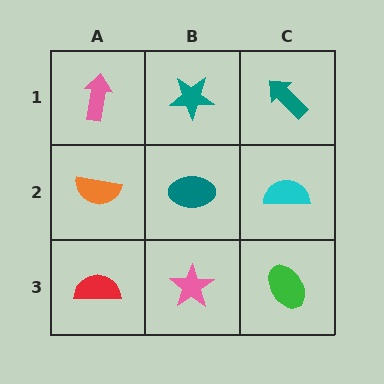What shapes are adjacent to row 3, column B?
A teal ellipse (row 2, column B), a red semicircle (row 3, column A), a green ellipse (row 3, column C).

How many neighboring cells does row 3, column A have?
2.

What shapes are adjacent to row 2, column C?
A teal arrow (row 1, column C), a green ellipse (row 3, column C), a teal ellipse (row 2, column B).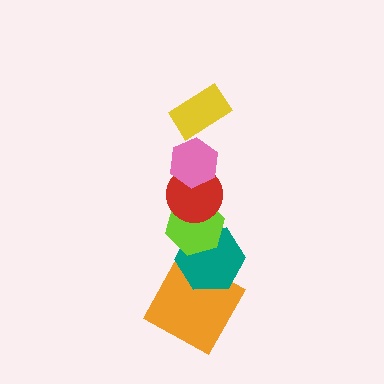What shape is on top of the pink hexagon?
The yellow rectangle is on top of the pink hexagon.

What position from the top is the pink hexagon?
The pink hexagon is 2nd from the top.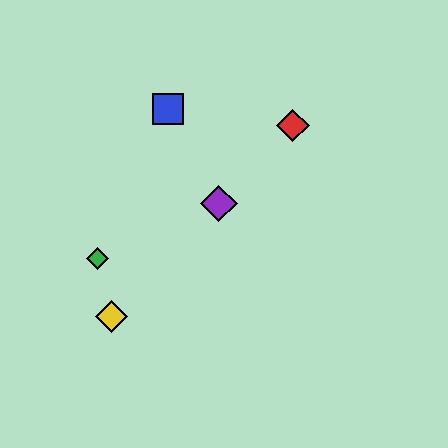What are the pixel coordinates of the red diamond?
The red diamond is at (293, 125).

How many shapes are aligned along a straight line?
3 shapes (the red diamond, the yellow diamond, the purple diamond) are aligned along a straight line.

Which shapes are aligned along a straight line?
The red diamond, the yellow diamond, the purple diamond are aligned along a straight line.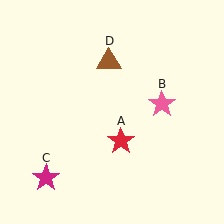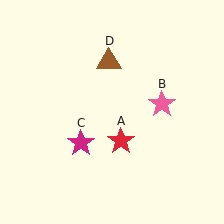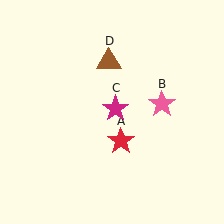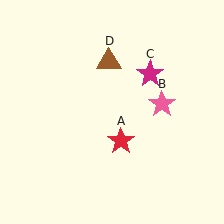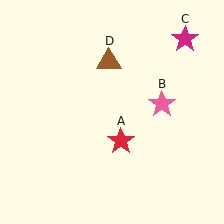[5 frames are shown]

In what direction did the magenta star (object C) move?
The magenta star (object C) moved up and to the right.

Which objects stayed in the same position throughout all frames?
Red star (object A) and pink star (object B) and brown triangle (object D) remained stationary.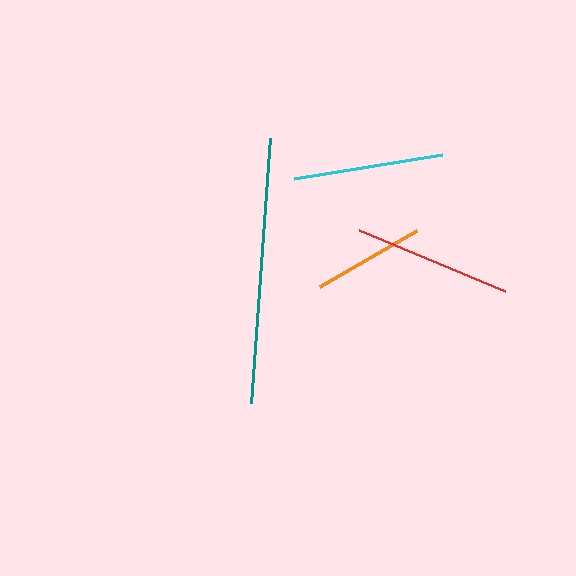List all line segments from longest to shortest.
From longest to shortest: teal, red, cyan, orange.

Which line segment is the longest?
The teal line is the longest at approximately 266 pixels.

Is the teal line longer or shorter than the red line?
The teal line is longer than the red line.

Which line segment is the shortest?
The orange line is the shortest at approximately 112 pixels.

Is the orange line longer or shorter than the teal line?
The teal line is longer than the orange line.